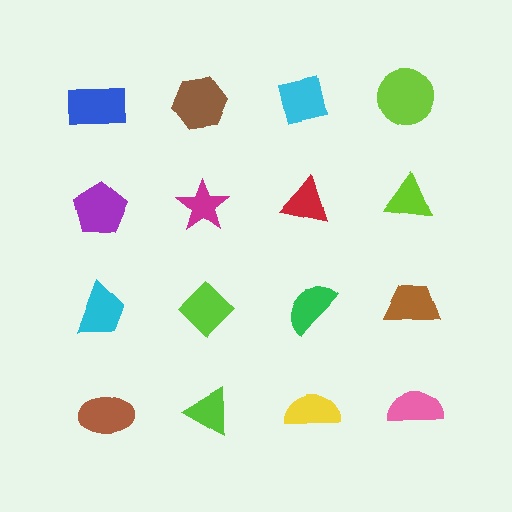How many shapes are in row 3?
4 shapes.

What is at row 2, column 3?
A red triangle.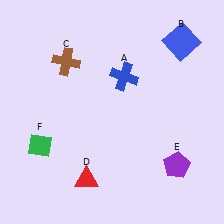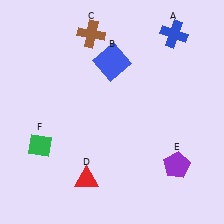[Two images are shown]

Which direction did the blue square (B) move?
The blue square (B) moved left.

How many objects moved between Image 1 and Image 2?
3 objects moved between the two images.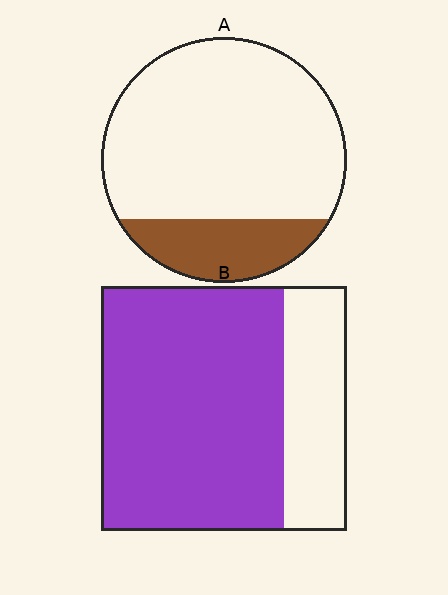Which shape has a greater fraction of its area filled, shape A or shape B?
Shape B.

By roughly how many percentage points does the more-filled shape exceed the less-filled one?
By roughly 55 percentage points (B over A).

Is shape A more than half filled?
No.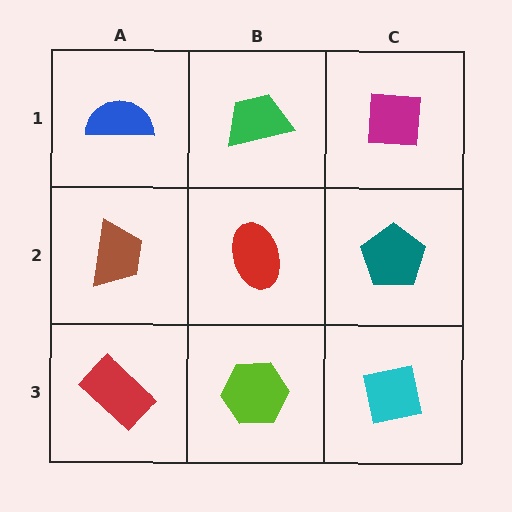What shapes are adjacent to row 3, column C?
A teal pentagon (row 2, column C), a lime hexagon (row 3, column B).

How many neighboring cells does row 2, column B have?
4.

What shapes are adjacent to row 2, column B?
A green trapezoid (row 1, column B), a lime hexagon (row 3, column B), a brown trapezoid (row 2, column A), a teal pentagon (row 2, column C).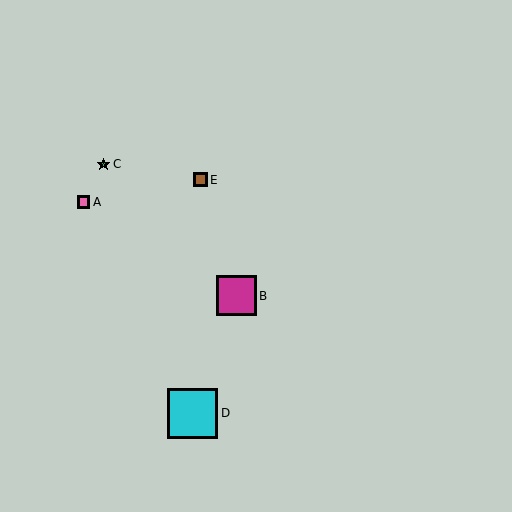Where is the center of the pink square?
The center of the pink square is at (83, 202).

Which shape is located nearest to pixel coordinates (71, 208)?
The pink square (labeled A) at (83, 202) is nearest to that location.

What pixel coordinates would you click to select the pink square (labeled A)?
Click at (83, 202) to select the pink square A.